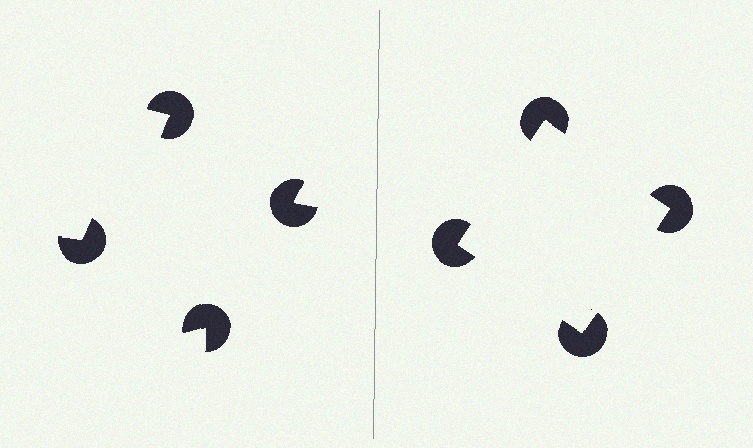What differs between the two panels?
The pac-man discs are positioned identically on both sides; only the wedge orientations differ. On the right they align to a square; on the left they are misaligned.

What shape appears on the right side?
An illusory square.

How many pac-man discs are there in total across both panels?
8 — 4 on each side.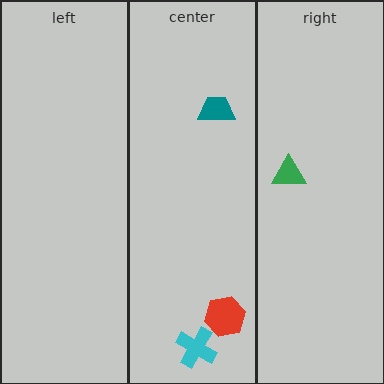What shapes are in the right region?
The green triangle.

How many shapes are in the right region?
1.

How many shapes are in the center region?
3.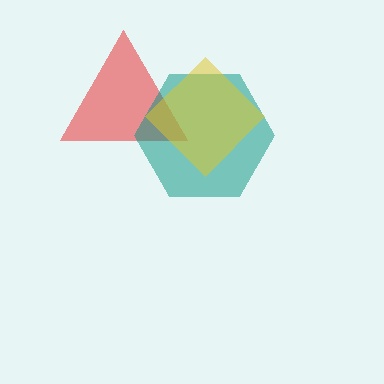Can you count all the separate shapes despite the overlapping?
Yes, there are 3 separate shapes.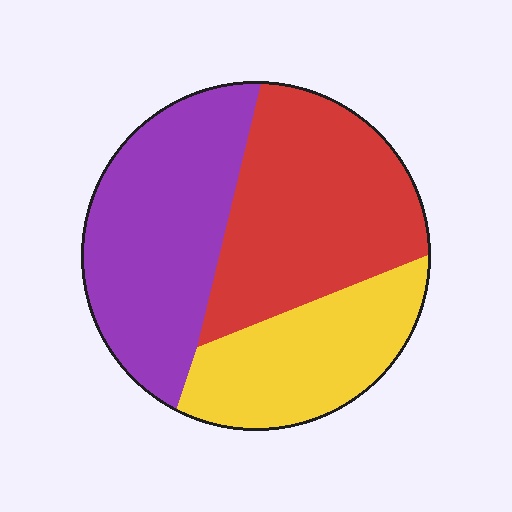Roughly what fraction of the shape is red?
Red takes up about three eighths (3/8) of the shape.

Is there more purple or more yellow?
Purple.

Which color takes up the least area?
Yellow, at roughly 25%.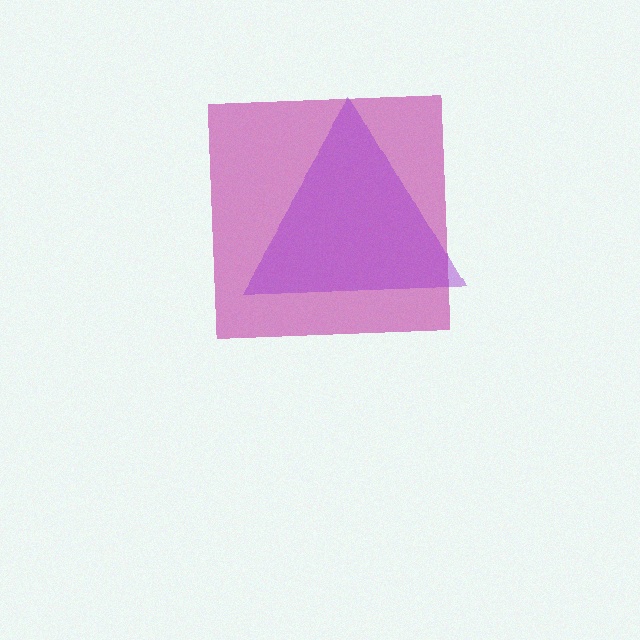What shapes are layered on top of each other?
The layered shapes are: a magenta square, a purple triangle.